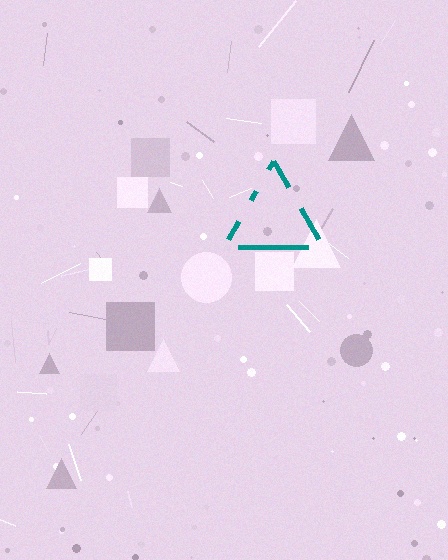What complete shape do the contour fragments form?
The contour fragments form a triangle.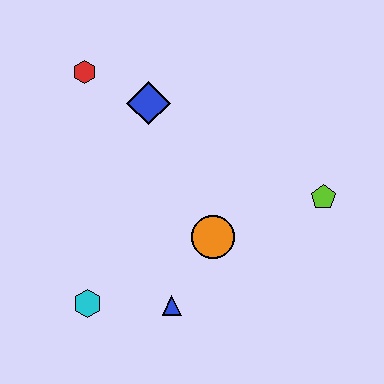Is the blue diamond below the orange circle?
No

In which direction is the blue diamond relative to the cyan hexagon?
The blue diamond is above the cyan hexagon.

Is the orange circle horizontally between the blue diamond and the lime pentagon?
Yes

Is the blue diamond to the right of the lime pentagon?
No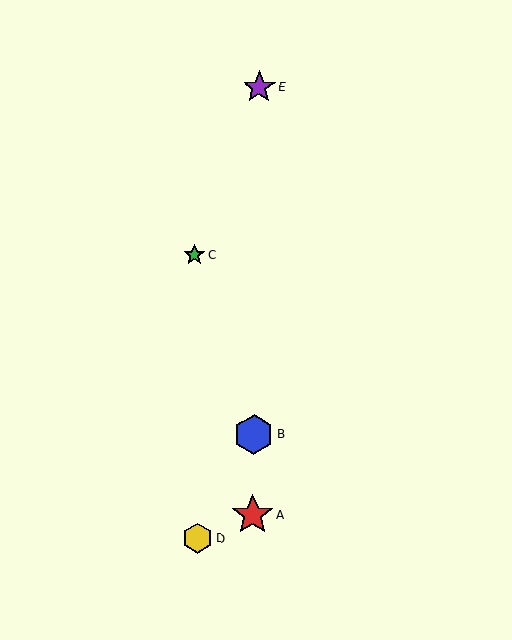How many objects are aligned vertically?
3 objects (A, B, E) are aligned vertically.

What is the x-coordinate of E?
Object E is at x≈259.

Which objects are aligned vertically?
Objects A, B, E are aligned vertically.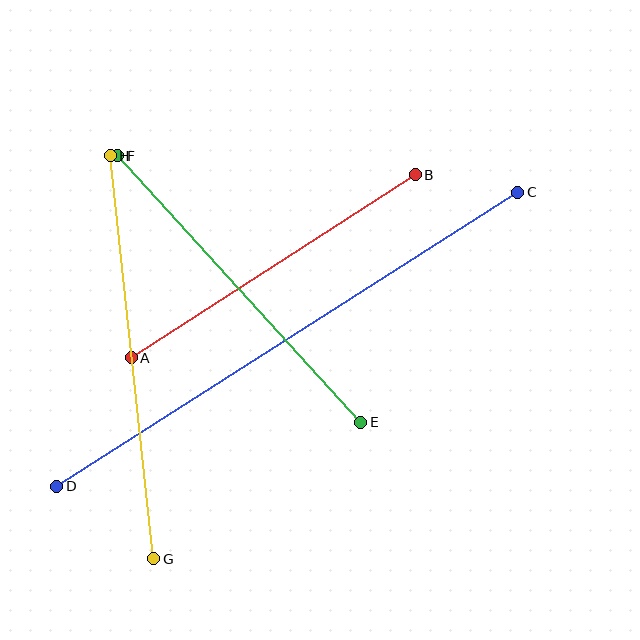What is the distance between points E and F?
The distance is approximately 361 pixels.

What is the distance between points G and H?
The distance is approximately 406 pixels.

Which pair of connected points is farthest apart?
Points C and D are farthest apart.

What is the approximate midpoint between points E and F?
The midpoint is at approximately (239, 289) pixels.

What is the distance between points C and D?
The distance is approximately 547 pixels.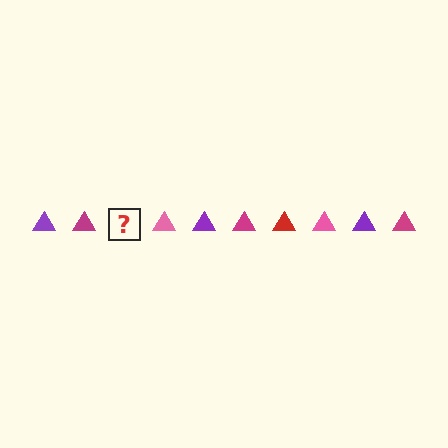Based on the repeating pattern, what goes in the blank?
The blank should be a red triangle.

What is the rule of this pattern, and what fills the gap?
The rule is that the pattern cycles through purple, magenta, red, pink triangles. The gap should be filled with a red triangle.